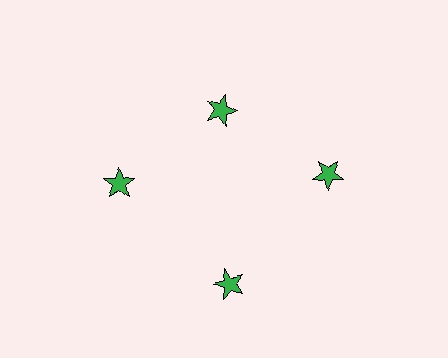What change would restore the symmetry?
The symmetry would be restored by moving it outward, back onto the ring so that all 4 stars sit at equal angles and equal distance from the center.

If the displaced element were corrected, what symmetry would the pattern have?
It would have 4-fold rotational symmetry — the pattern would map onto itself every 90 degrees.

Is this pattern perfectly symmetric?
No. The 4 green stars are arranged in a ring, but one element near the 12 o'clock position is pulled inward toward the center, breaking the 4-fold rotational symmetry.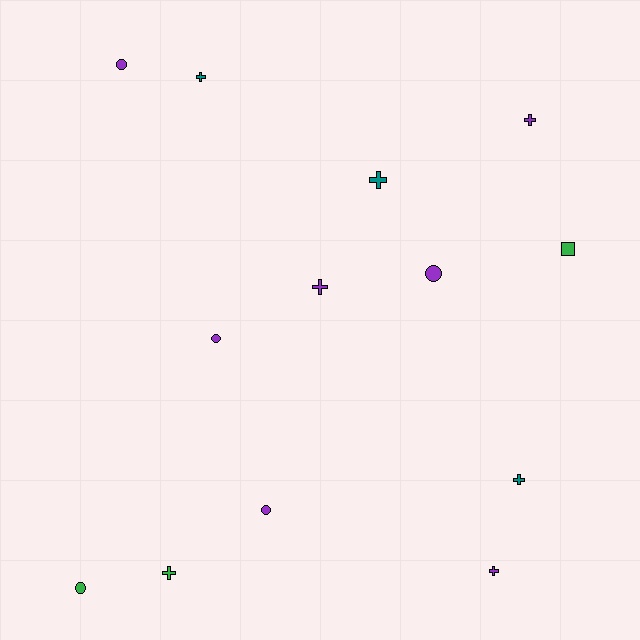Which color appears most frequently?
Purple, with 7 objects.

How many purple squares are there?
There are no purple squares.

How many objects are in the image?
There are 13 objects.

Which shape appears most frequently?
Cross, with 7 objects.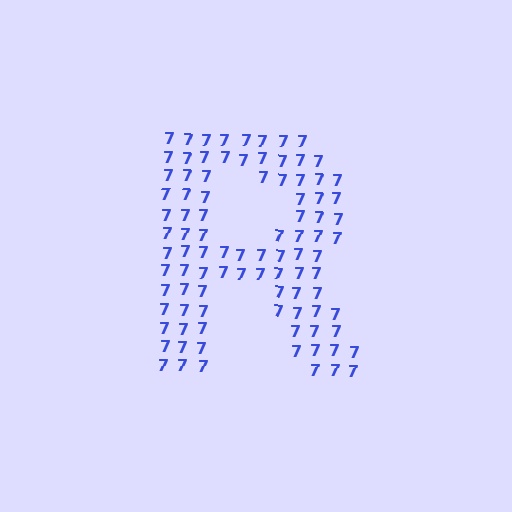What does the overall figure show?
The overall figure shows the letter R.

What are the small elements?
The small elements are digit 7's.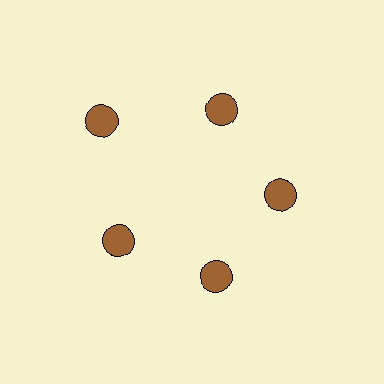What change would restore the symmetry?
The symmetry would be restored by moving it inward, back onto the ring so that all 5 circles sit at equal angles and equal distance from the center.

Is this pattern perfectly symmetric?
No. The 5 brown circles are arranged in a ring, but one element near the 10 o'clock position is pushed outward from the center, breaking the 5-fold rotational symmetry.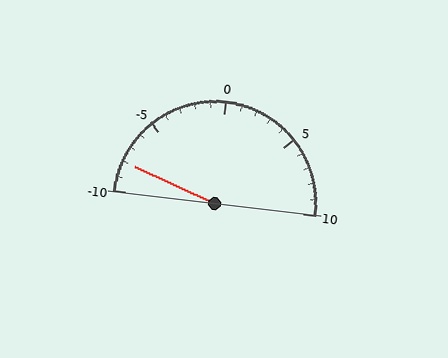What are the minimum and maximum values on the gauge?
The gauge ranges from -10 to 10.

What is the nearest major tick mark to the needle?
The nearest major tick mark is -10.